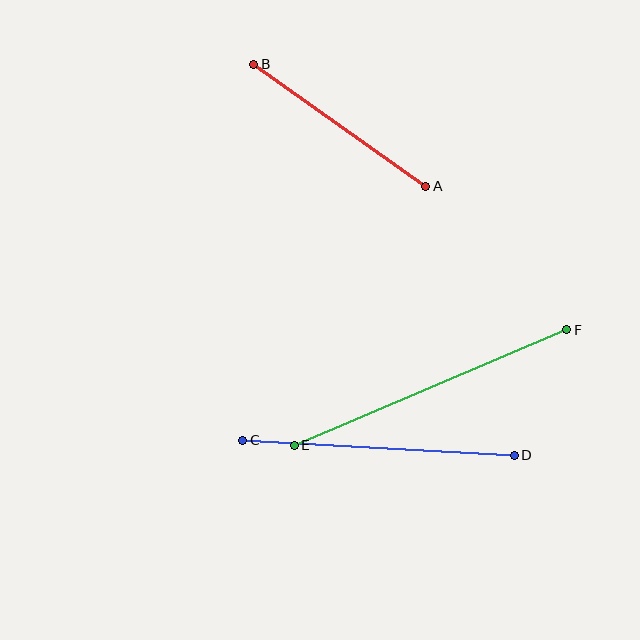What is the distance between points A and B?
The distance is approximately 211 pixels.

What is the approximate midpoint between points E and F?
The midpoint is at approximately (431, 388) pixels.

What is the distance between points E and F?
The distance is approximately 296 pixels.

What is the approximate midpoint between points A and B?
The midpoint is at approximately (340, 125) pixels.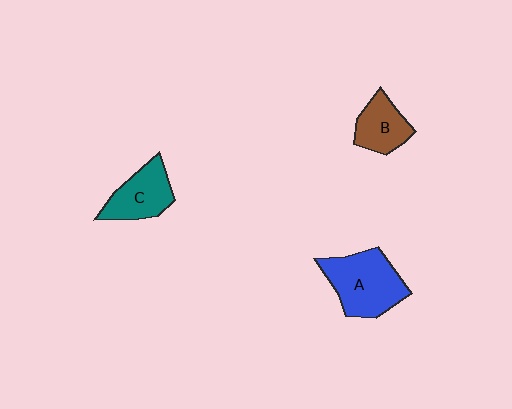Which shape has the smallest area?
Shape B (brown).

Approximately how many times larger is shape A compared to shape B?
Approximately 1.7 times.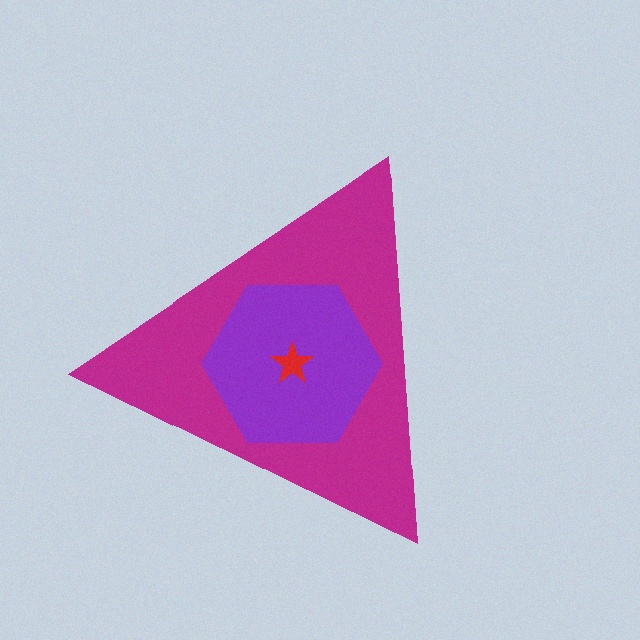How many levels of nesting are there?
3.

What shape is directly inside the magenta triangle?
The purple hexagon.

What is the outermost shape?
The magenta triangle.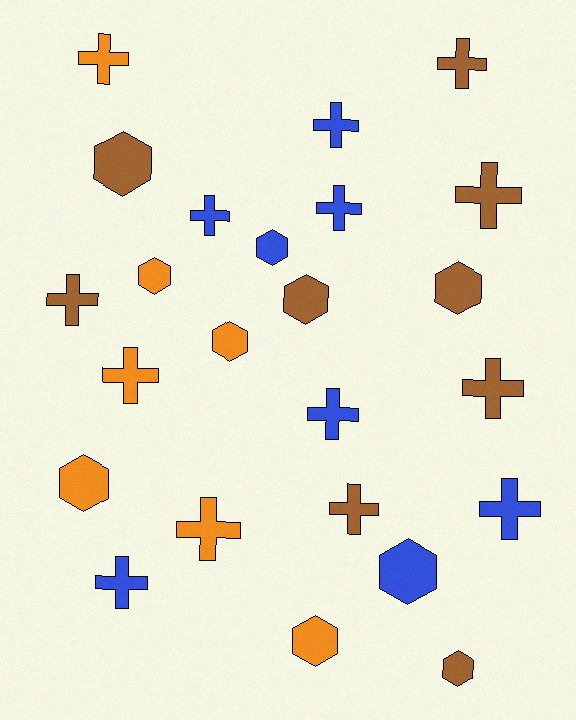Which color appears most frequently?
Brown, with 9 objects.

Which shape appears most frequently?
Cross, with 14 objects.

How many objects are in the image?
There are 24 objects.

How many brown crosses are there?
There are 5 brown crosses.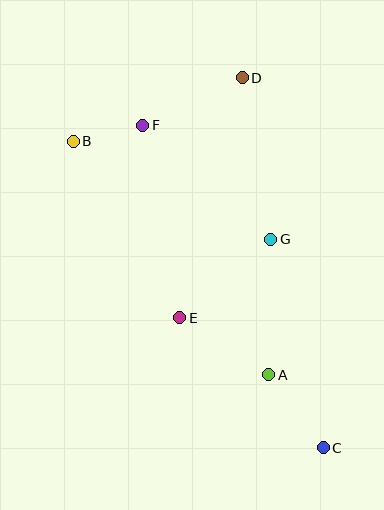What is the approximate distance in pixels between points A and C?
The distance between A and C is approximately 91 pixels.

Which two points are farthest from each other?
Points B and C are farthest from each other.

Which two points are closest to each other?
Points B and F are closest to each other.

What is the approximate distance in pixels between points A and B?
The distance between A and B is approximately 305 pixels.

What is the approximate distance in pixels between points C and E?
The distance between C and E is approximately 193 pixels.